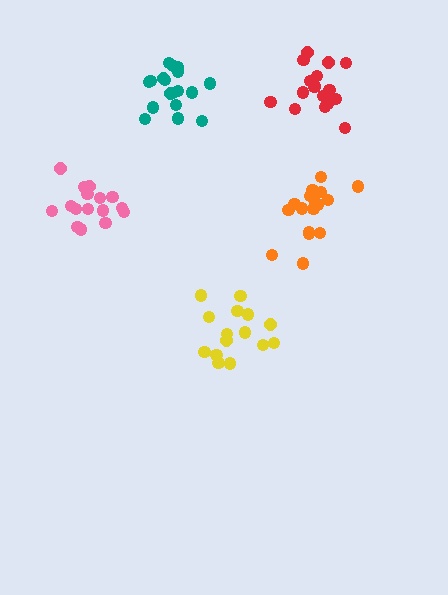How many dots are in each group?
Group 1: 15 dots, Group 2: 18 dots, Group 3: 18 dots, Group 4: 17 dots, Group 5: 16 dots (84 total).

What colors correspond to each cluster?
The clusters are colored: yellow, red, teal, orange, pink.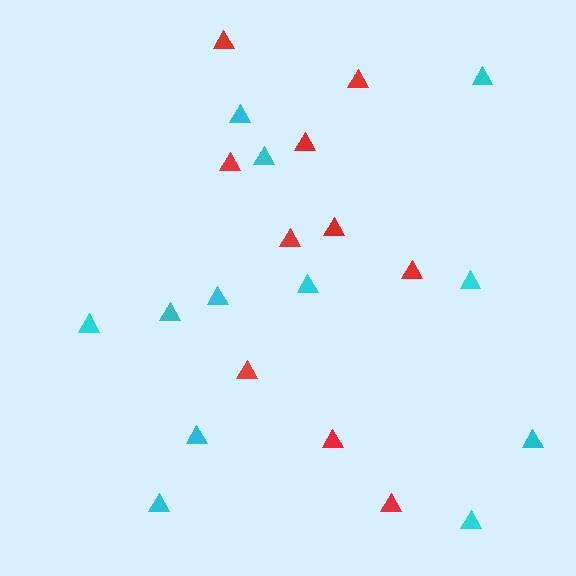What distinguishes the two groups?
There are 2 groups: one group of cyan triangles (12) and one group of red triangles (10).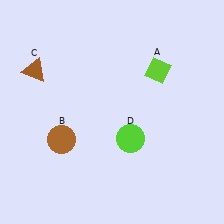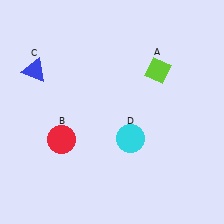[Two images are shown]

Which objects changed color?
B changed from brown to red. C changed from brown to blue. D changed from lime to cyan.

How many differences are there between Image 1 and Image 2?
There are 3 differences between the two images.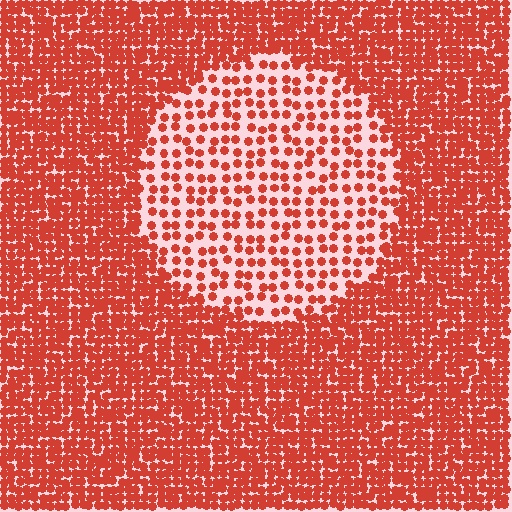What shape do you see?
I see a circle.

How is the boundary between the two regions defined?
The boundary is defined by a change in element density (approximately 2.4x ratio). All elements are the same color, size, and shape.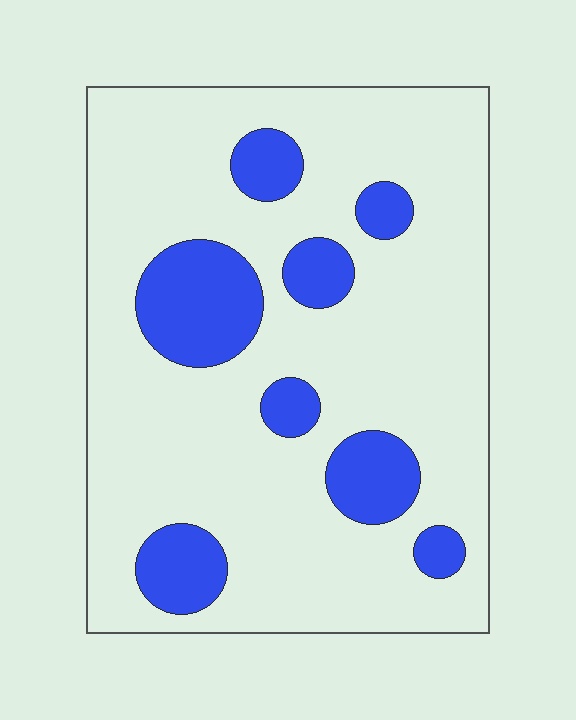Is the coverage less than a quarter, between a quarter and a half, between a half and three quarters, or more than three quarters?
Less than a quarter.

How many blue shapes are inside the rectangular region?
8.